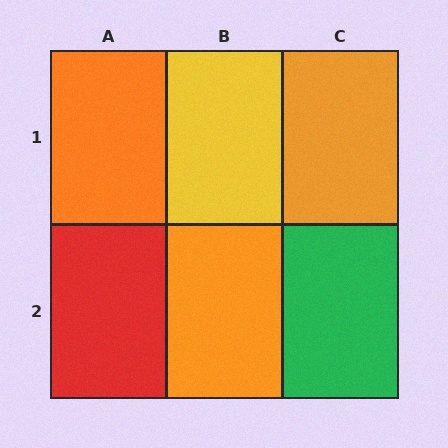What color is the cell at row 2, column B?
Orange.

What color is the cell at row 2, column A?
Red.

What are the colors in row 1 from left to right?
Orange, yellow, orange.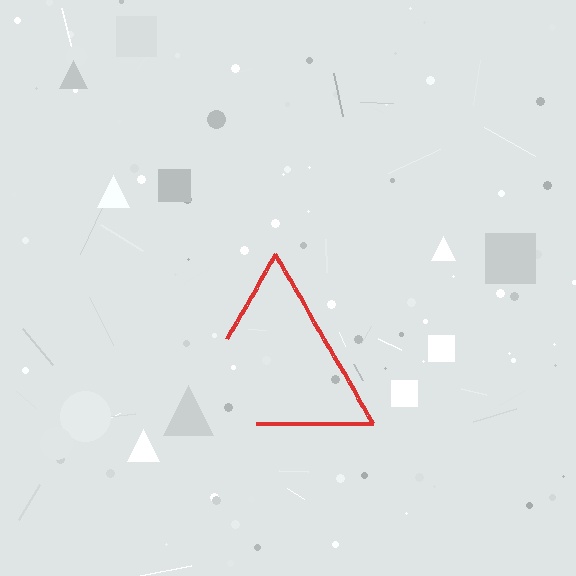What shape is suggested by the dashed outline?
The dashed outline suggests a triangle.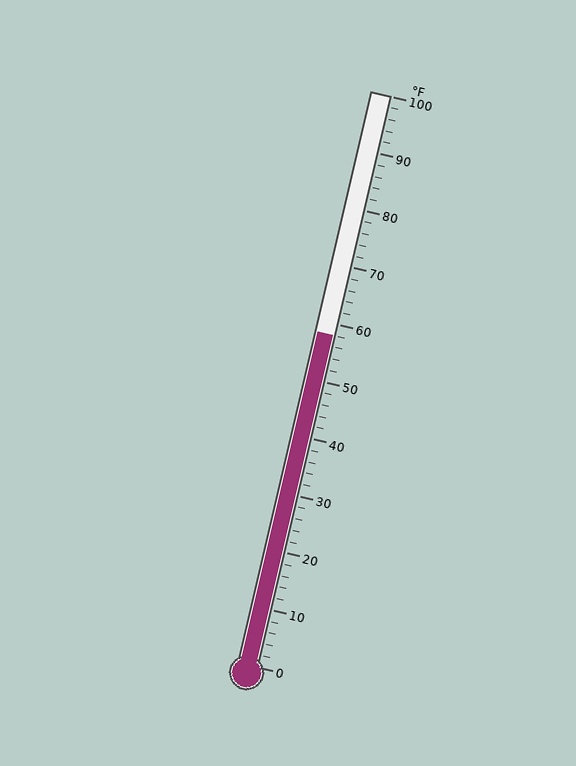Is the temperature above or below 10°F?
The temperature is above 10°F.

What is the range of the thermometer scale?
The thermometer scale ranges from 0°F to 100°F.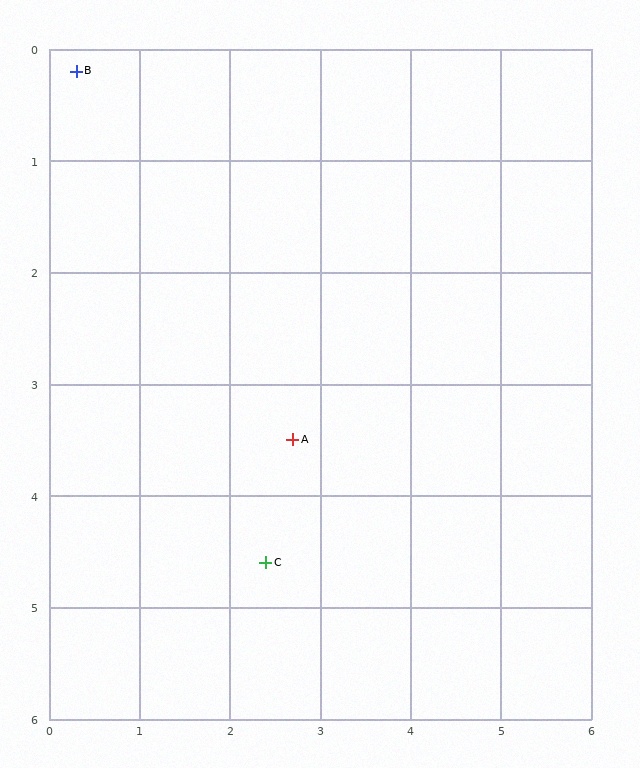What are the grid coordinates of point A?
Point A is at approximately (2.7, 3.5).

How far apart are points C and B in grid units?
Points C and B are about 4.9 grid units apart.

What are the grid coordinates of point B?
Point B is at approximately (0.3, 0.2).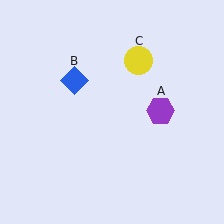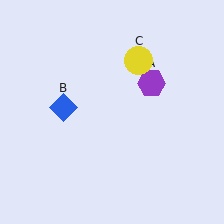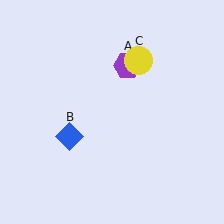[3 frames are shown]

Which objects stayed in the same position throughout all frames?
Yellow circle (object C) remained stationary.